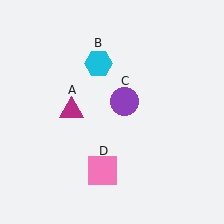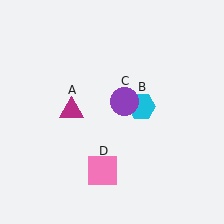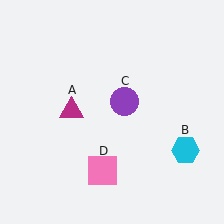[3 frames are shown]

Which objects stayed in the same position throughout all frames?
Magenta triangle (object A) and purple circle (object C) and pink square (object D) remained stationary.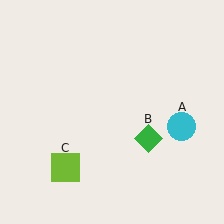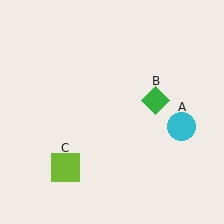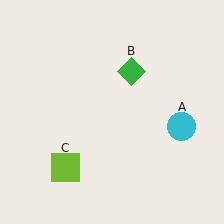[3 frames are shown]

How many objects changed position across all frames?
1 object changed position: green diamond (object B).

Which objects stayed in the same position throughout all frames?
Cyan circle (object A) and lime square (object C) remained stationary.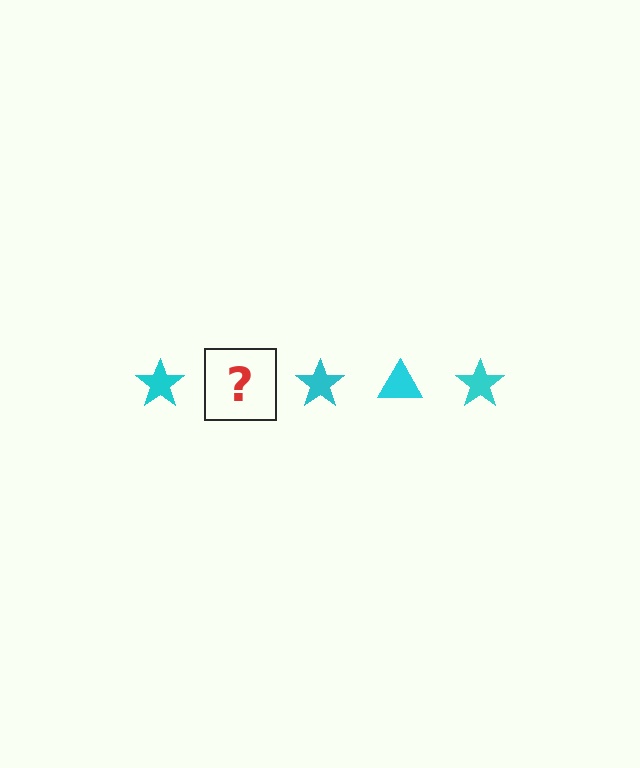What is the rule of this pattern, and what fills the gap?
The rule is that the pattern cycles through star, triangle shapes in cyan. The gap should be filled with a cyan triangle.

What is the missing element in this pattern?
The missing element is a cyan triangle.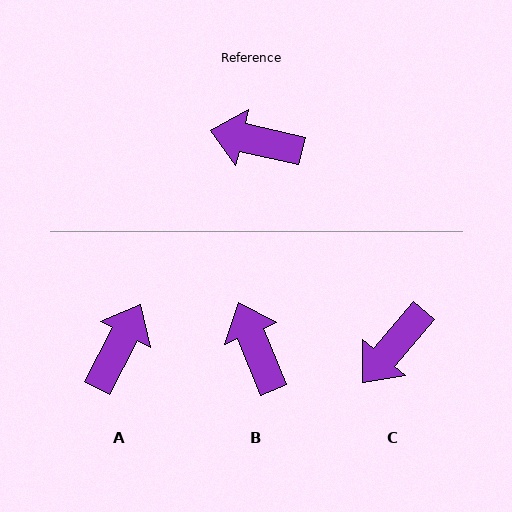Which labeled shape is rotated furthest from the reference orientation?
A, about 105 degrees away.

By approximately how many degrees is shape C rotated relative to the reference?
Approximately 62 degrees counter-clockwise.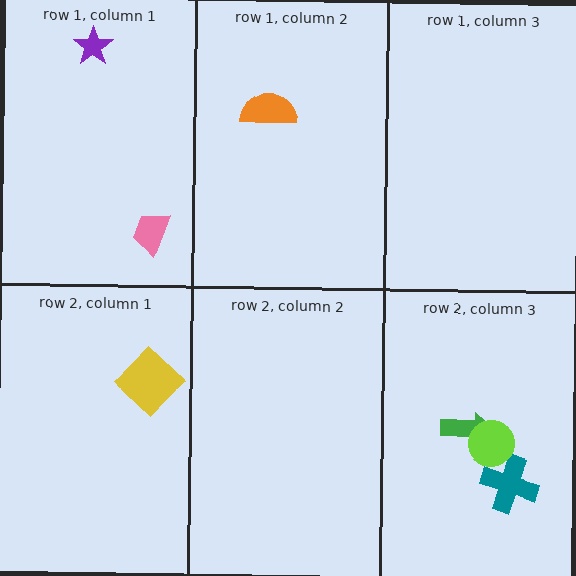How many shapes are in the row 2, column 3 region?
3.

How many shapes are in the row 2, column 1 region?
1.